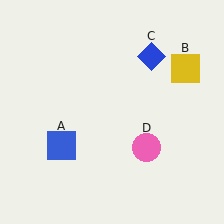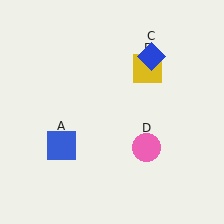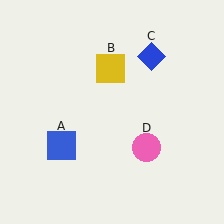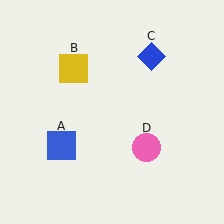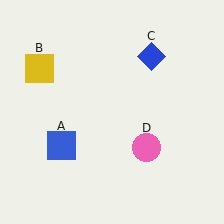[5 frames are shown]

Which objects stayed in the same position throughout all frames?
Blue square (object A) and blue diamond (object C) and pink circle (object D) remained stationary.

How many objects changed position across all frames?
1 object changed position: yellow square (object B).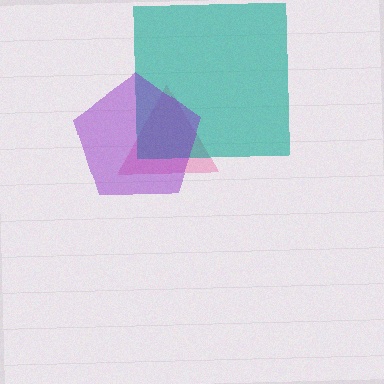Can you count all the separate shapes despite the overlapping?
Yes, there are 3 separate shapes.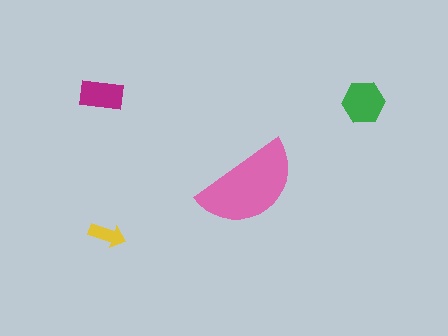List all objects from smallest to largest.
The yellow arrow, the magenta rectangle, the green hexagon, the pink semicircle.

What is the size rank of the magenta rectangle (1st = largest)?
3rd.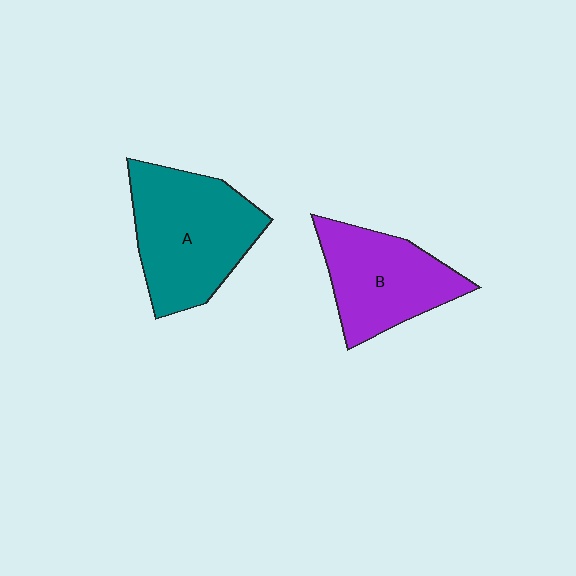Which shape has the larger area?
Shape A (teal).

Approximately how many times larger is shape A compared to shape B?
Approximately 1.3 times.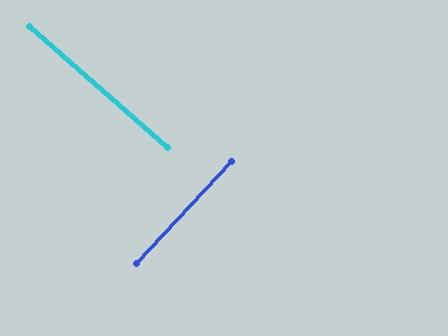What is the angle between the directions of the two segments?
Approximately 88 degrees.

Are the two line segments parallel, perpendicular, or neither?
Perpendicular — they meet at approximately 88°.